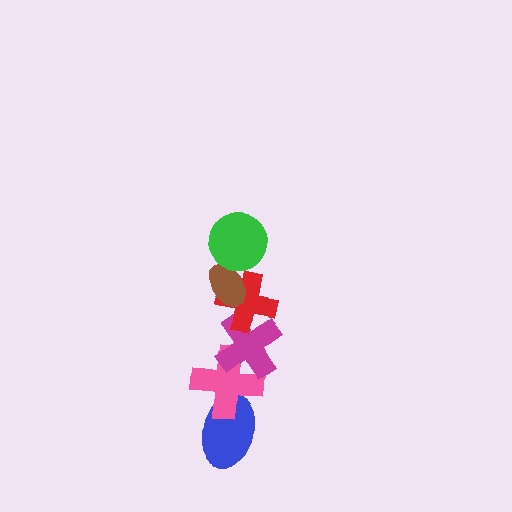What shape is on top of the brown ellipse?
The green circle is on top of the brown ellipse.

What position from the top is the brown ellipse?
The brown ellipse is 2nd from the top.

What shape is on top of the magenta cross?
The red cross is on top of the magenta cross.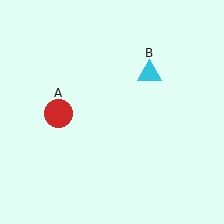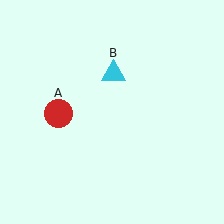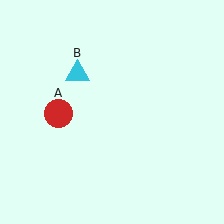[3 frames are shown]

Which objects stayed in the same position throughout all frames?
Red circle (object A) remained stationary.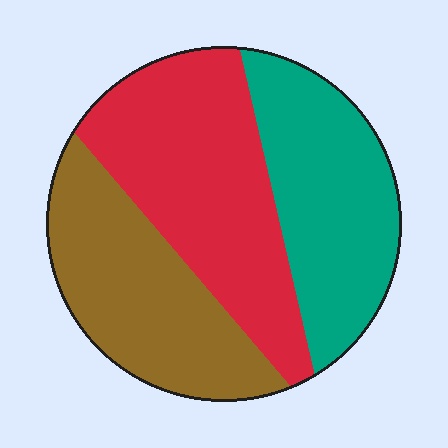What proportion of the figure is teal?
Teal takes up about one third (1/3) of the figure.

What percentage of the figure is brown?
Brown takes up about one third (1/3) of the figure.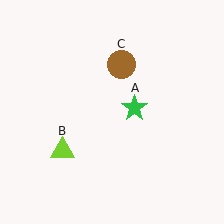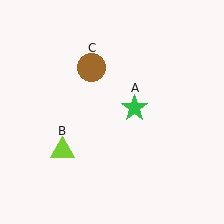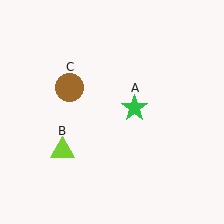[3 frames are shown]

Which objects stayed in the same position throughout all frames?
Green star (object A) and lime triangle (object B) remained stationary.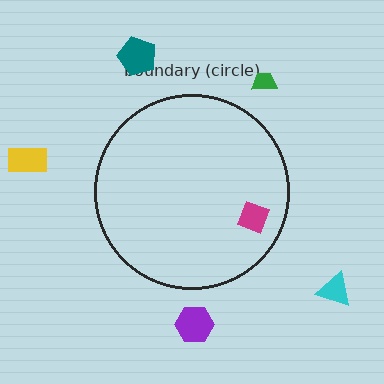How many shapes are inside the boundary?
1 inside, 5 outside.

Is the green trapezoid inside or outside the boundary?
Outside.